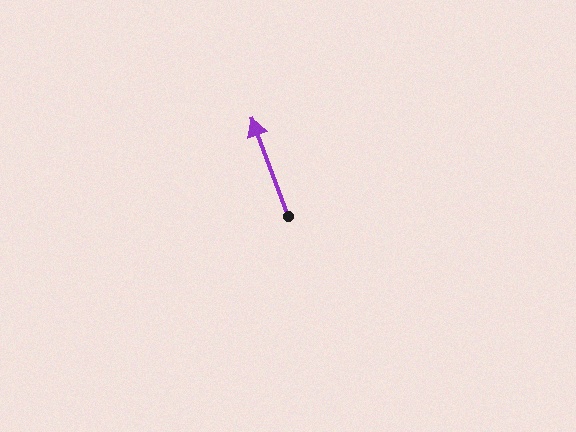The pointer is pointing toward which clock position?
Roughly 11 o'clock.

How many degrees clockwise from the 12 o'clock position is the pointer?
Approximately 339 degrees.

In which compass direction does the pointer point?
North.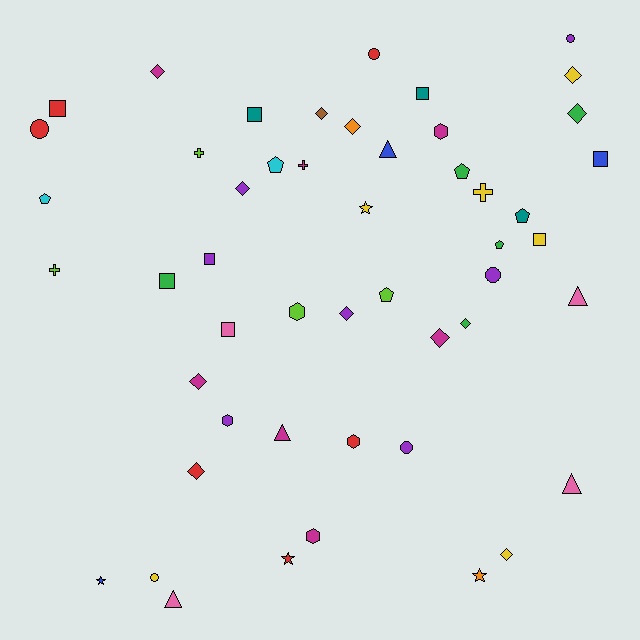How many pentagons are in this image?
There are 6 pentagons.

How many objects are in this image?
There are 50 objects.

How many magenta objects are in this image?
There are 7 magenta objects.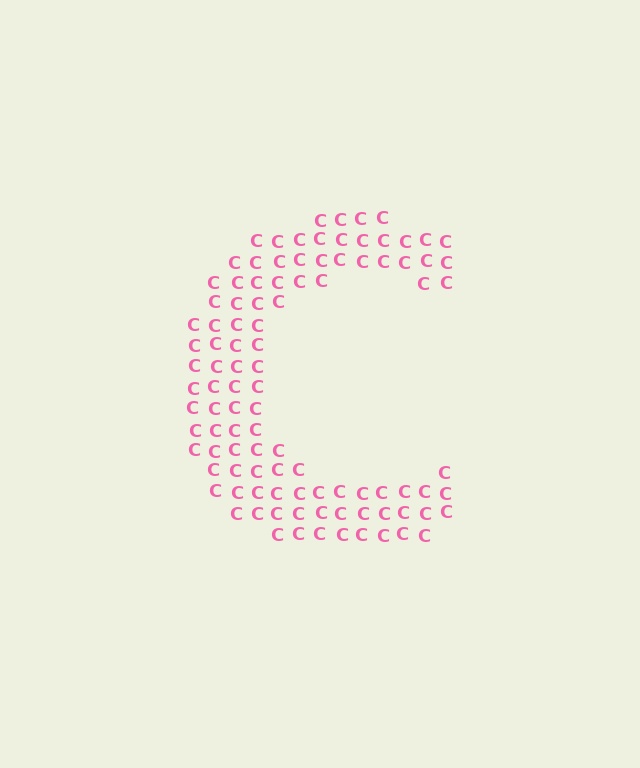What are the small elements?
The small elements are letter C's.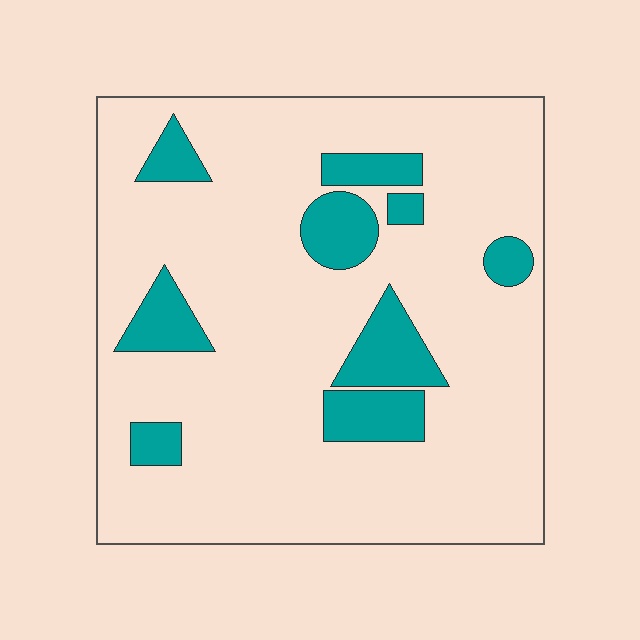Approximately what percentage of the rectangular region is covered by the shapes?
Approximately 15%.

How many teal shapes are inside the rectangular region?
9.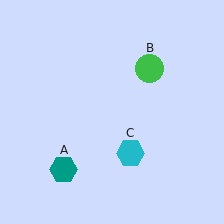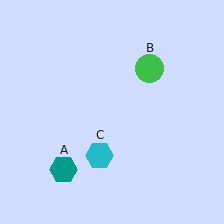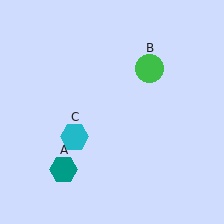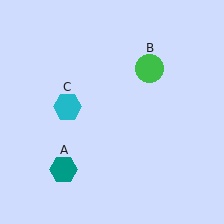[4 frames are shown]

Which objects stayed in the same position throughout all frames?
Teal hexagon (object A) and green circle (object B) remained stationary.